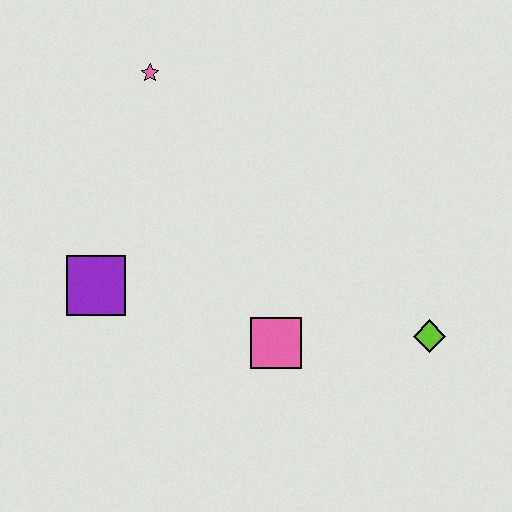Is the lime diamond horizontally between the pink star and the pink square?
No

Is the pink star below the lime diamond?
No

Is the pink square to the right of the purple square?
Yes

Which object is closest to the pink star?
The purple square is closest to the pink star.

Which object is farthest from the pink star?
The lime diamond is farthest from the pink star.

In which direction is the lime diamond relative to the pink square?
The lime diamond is to the right of the pink square.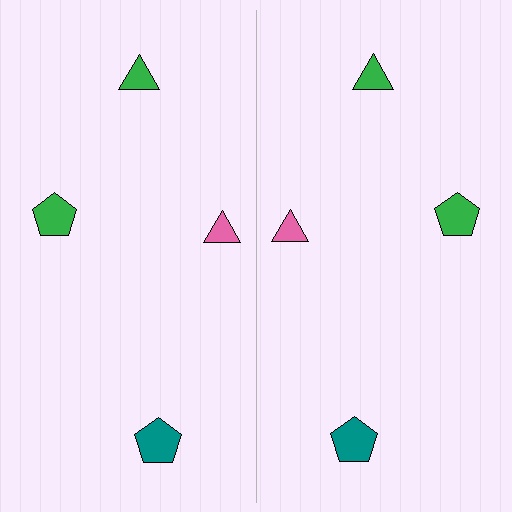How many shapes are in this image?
There are 8 shapes in this image.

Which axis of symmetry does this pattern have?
The pattern has a vertical axis of symmetry running through the center of the image.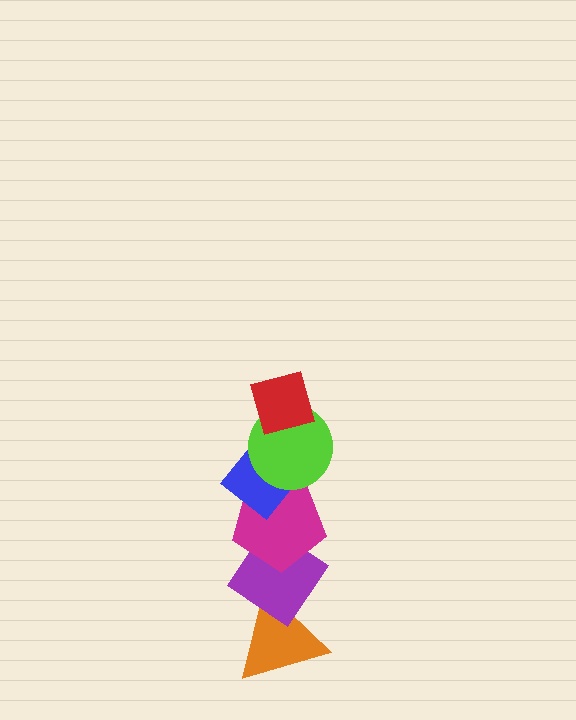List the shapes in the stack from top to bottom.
From top to bottom: the red diamond, the lime circle, the blue rectangle, the magenta pentagon, the purple diamond, the orange triangle.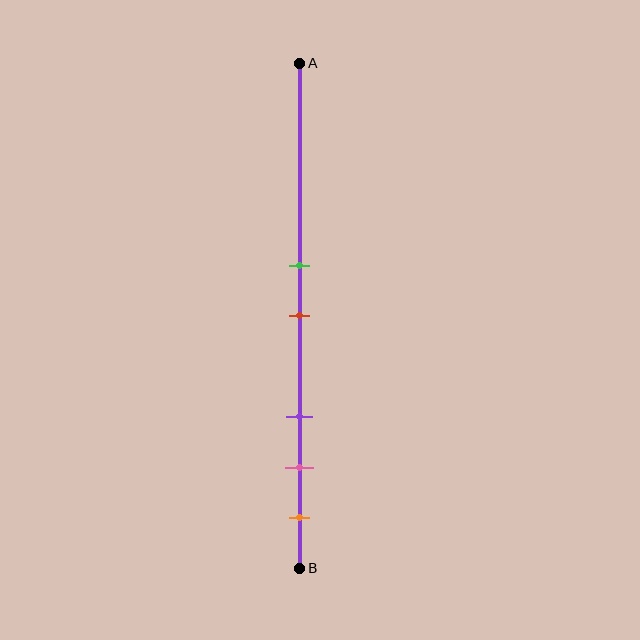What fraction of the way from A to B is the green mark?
The green mark is approximately 40% (0.4) of the way from A to B.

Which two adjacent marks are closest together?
The green and red marks are the closest adjacent pair.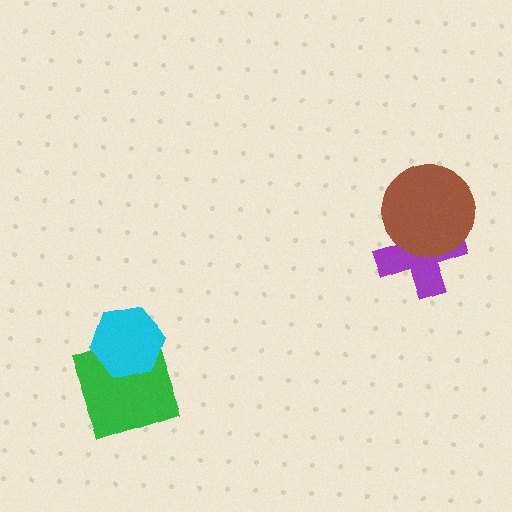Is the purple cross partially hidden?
Yes, it is partially covered by another shape.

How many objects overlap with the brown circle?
1 object overlaps with the brown circle.